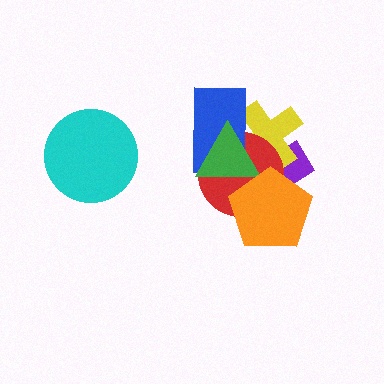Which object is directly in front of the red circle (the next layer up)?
The blue rectangle is directly in front of the red circle.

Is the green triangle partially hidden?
Yes, it is partially covered by another shape.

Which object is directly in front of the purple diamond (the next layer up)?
The yellow cross is directly in front of the purple diamond.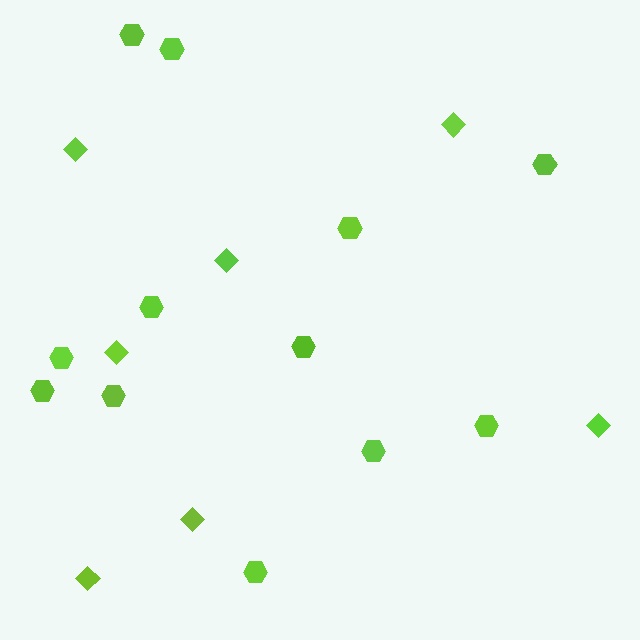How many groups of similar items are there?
There are 2 groups: one group of diamonds (7) and one group of hexagons (12).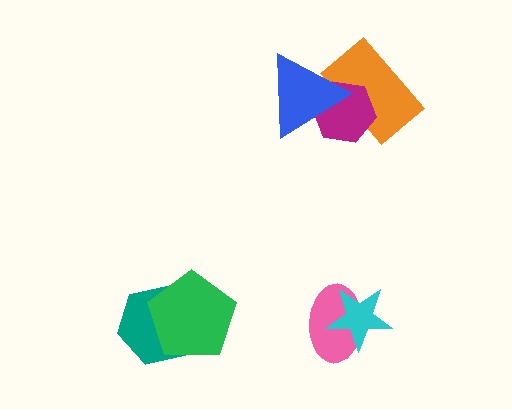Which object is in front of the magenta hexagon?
The blue triangle is in front of the magenta hexagon.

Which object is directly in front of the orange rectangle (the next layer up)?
The magenta hexagon is directly in front of the orange rectangle.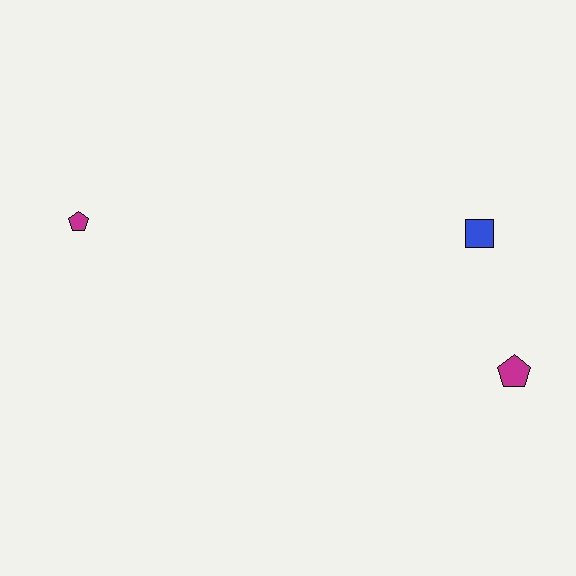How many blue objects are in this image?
There is 1 blue object.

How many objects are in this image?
There are 3 objects.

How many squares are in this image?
There is 1 square.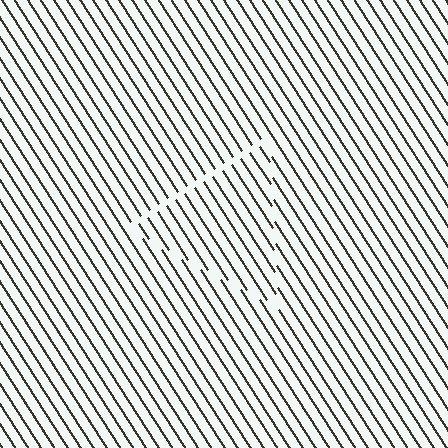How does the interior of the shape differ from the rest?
The interior of the shape contains the same grating, shifted by half a period — the contour is defined by the phase discontinuity where line-ends from the inner and outer gratings abut.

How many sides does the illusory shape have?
3 sides — the line-ends trace a triangle.